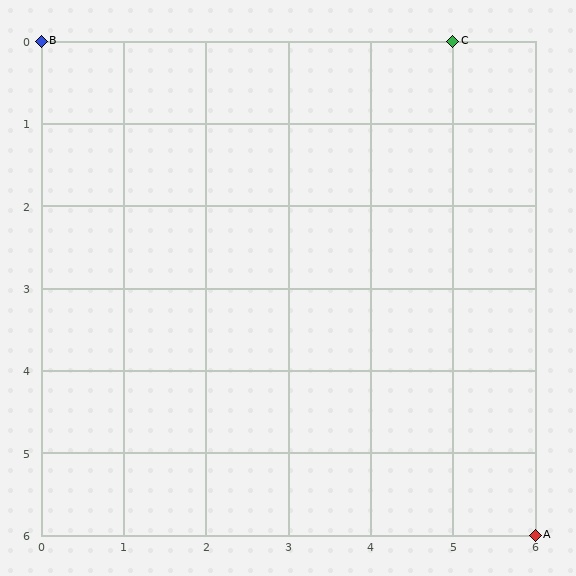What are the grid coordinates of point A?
Point A is at grid coordinates (6, 6).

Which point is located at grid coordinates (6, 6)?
Point A is at (6, 6).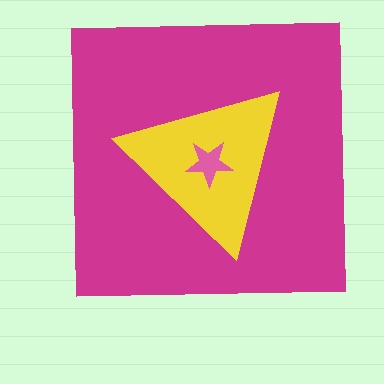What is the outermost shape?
The magenta square.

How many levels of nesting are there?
3.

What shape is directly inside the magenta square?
The yellow triangle.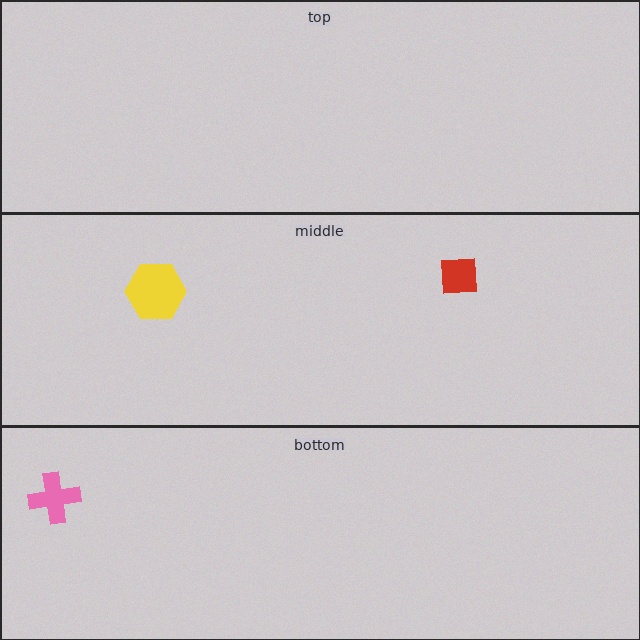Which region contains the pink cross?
The bottom region.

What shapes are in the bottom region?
The pink cross.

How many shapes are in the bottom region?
1.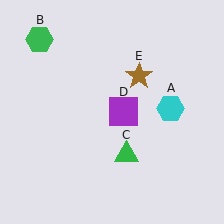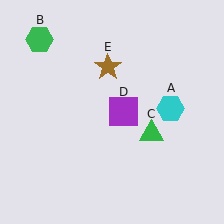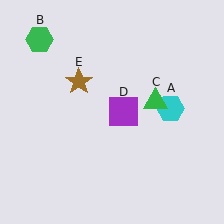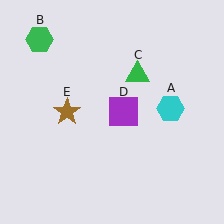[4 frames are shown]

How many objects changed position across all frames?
2 objects changed position: green triangle (object C), brown star (object E).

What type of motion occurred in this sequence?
The green triangle (object C), brown star (object E) rotated counterclockwise around the center of the scene.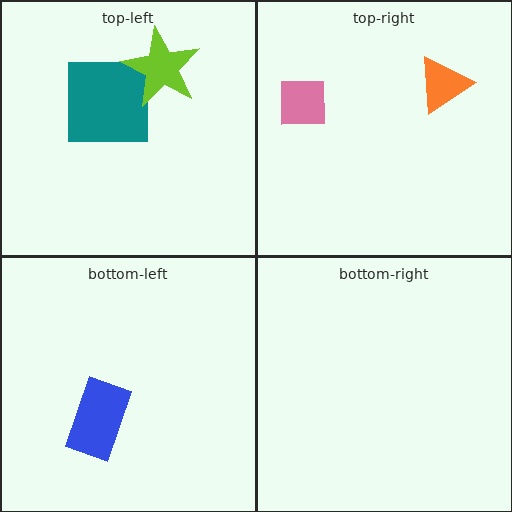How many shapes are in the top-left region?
2.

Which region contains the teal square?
The top-left region.